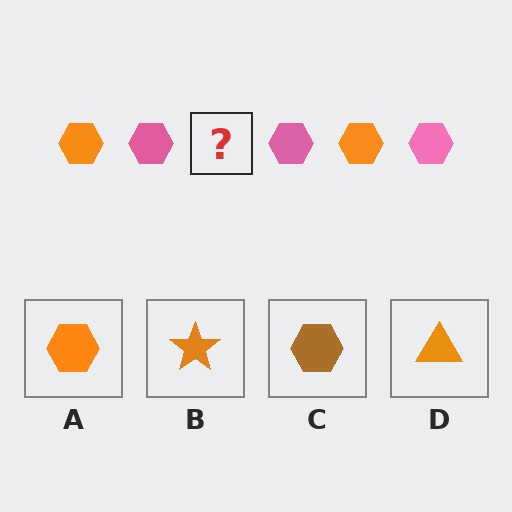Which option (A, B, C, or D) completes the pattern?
A.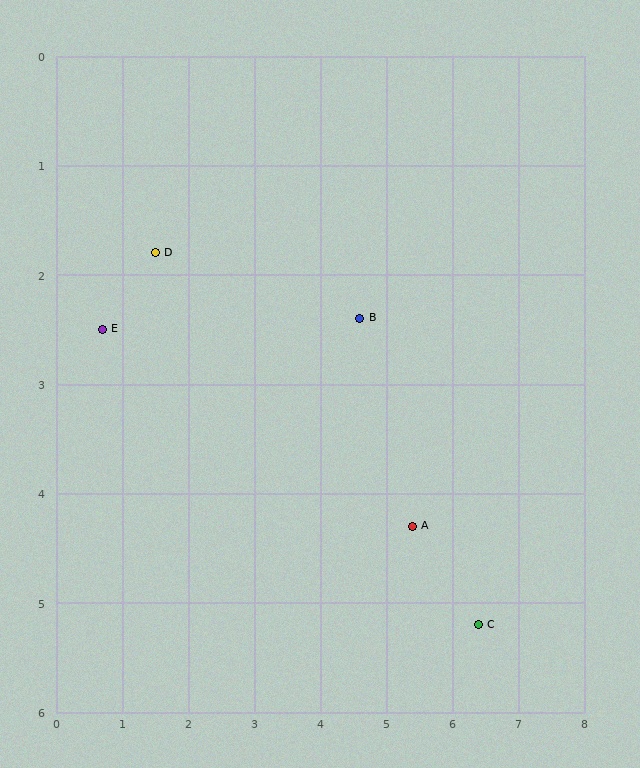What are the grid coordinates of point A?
Point A is at approximately (5.4, 4.3).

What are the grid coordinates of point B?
Point B is at approximately (4.6, 2.4).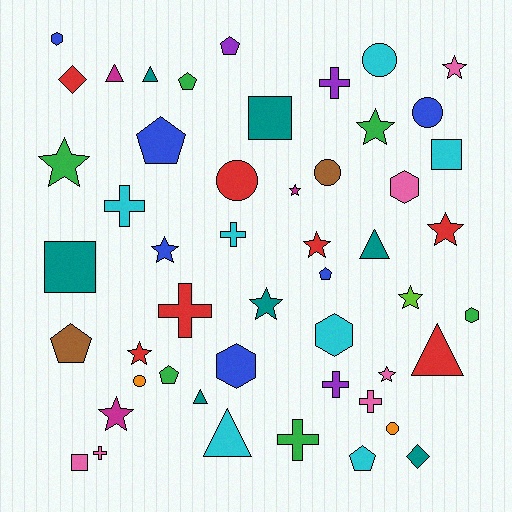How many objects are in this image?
There are 50 objects.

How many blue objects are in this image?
There are 6 blue objects.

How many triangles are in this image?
There are 6 triangles.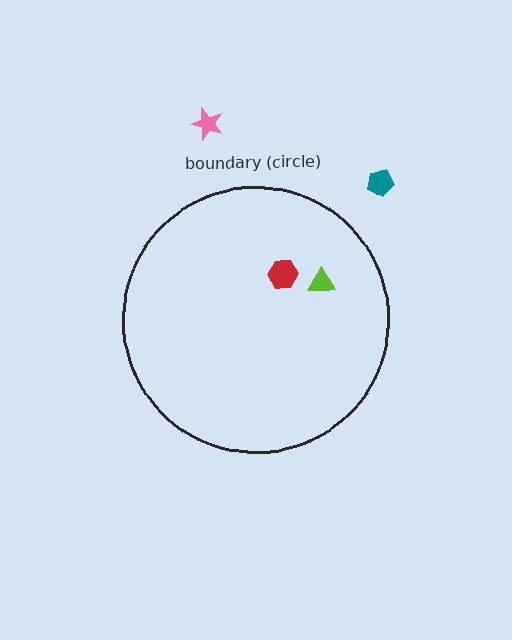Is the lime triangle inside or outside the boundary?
Inside.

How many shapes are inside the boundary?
2 inside, 2 outside.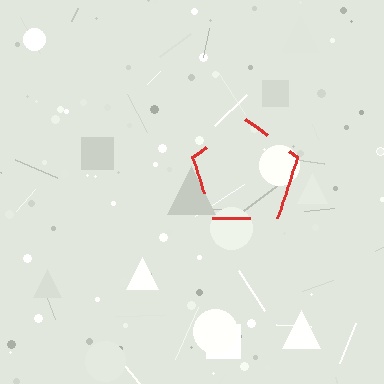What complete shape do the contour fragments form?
The contour fragments form a pentagon.